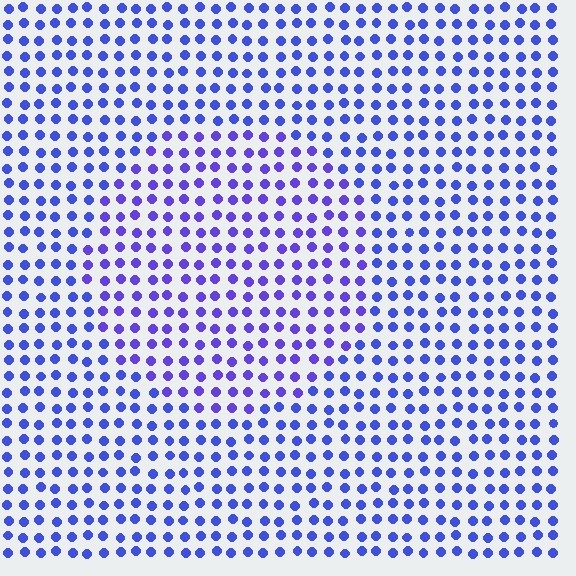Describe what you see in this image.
The image is filled with small blue elements in a uniform arrangement. A circle-shaped region is visible where the elements are tinted to a slightly different hue, forming a subtle color boundary.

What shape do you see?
I see a circle.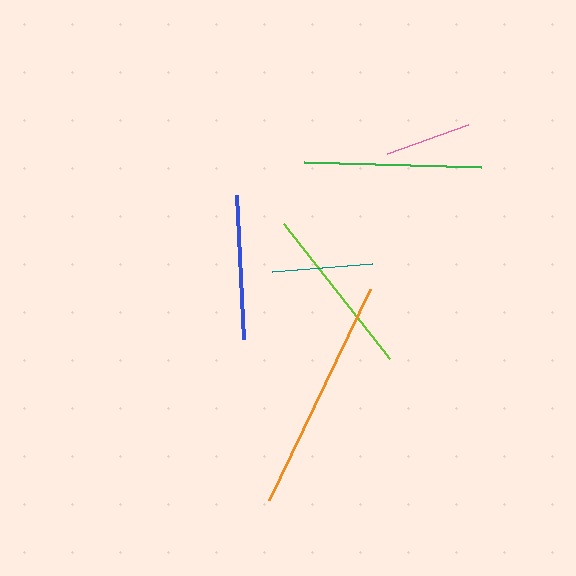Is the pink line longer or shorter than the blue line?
The blue line is longer than the pink line.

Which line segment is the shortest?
The pink line is the shortest at approximately 86 pixels.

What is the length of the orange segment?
The orange segment is approximately 233 pixels long.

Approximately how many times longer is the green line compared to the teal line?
The green line is approximately 1.8 times the length of the teal line.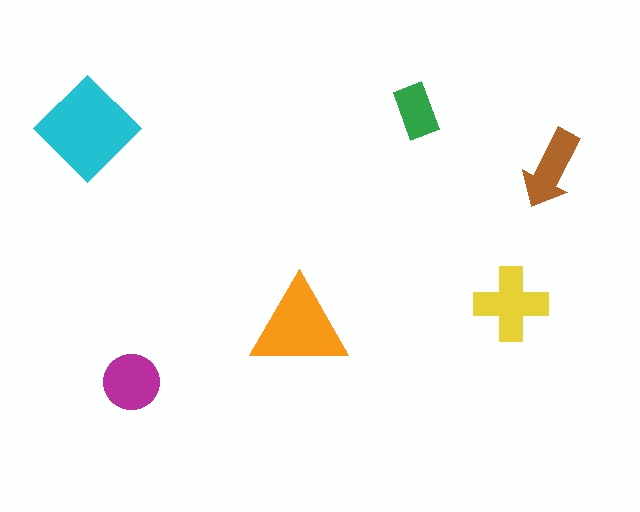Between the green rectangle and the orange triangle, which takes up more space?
The orange triangle.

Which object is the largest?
The cyan diamond.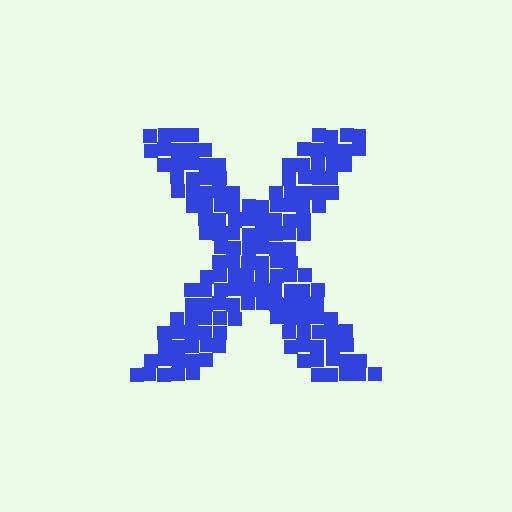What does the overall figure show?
The overall figure shows the letter X.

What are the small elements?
The small elements are squares.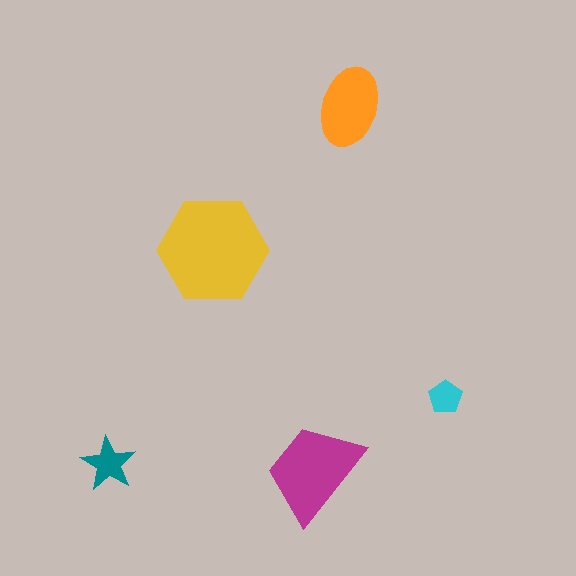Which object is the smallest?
The cyan pentagon.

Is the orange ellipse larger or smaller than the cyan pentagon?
Larger.